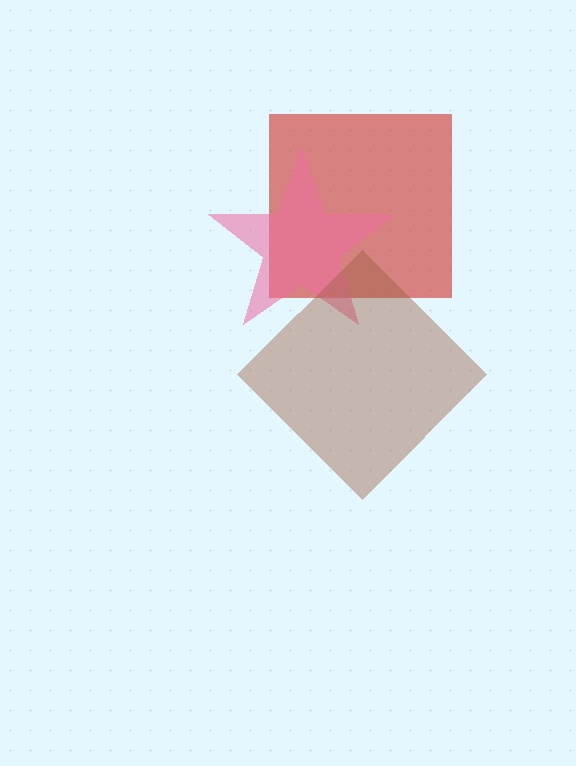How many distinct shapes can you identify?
There are 3 distinct shapes: a red square, a pink star, a brown diamond.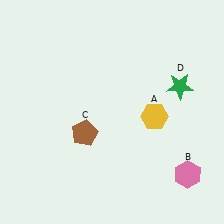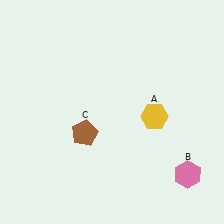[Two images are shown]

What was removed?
The green star (D) was removed in Image 2.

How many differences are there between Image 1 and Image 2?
There is 1 difference between the two images.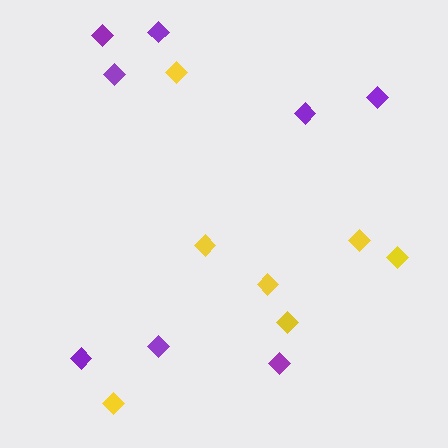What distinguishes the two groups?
There are 2 groups: one group of purple diamonds (8) and one group of yellow diamonds (7).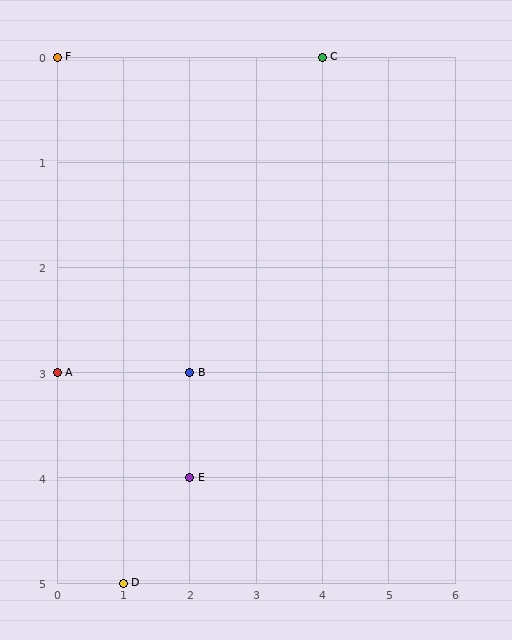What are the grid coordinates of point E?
Point E is at grid coordinates (2, 4).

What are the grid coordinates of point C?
Point C is at grid coordinates (4, 0).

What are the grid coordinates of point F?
Point F is at grid coordinates (0, 0).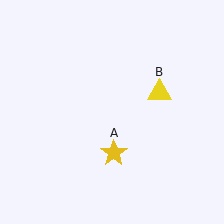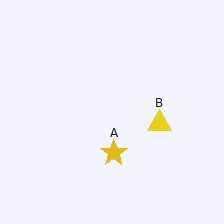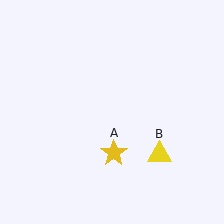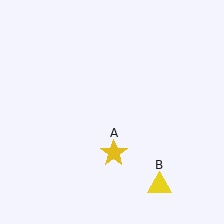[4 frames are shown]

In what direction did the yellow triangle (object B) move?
The yellow triangle (object B) moved down.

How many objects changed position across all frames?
1 object changed position: yellow triangle (object B).